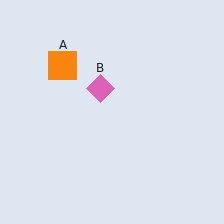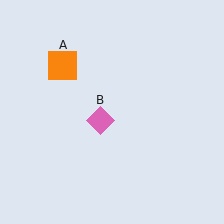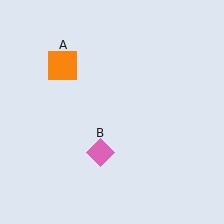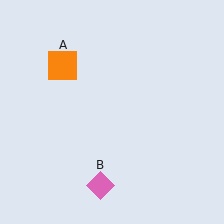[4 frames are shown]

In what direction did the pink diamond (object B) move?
The pink diamond (object B) moved down.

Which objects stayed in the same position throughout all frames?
Orange square (object A) remained stationary.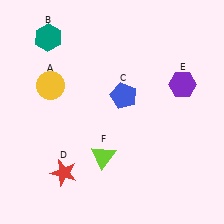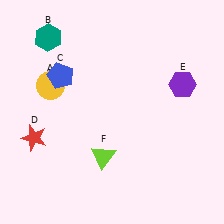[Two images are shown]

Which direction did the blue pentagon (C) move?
The blue pentagon (C) moved left.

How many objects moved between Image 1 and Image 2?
2 objects moved between the two images.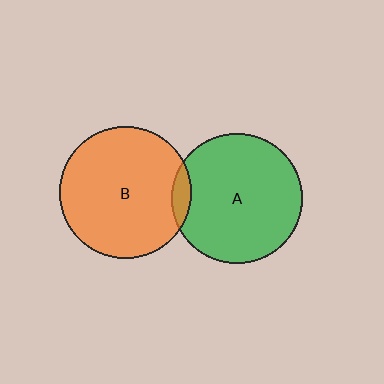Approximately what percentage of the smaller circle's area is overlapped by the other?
Approximately 5%.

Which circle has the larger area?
Circle B (orange).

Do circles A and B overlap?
Yes.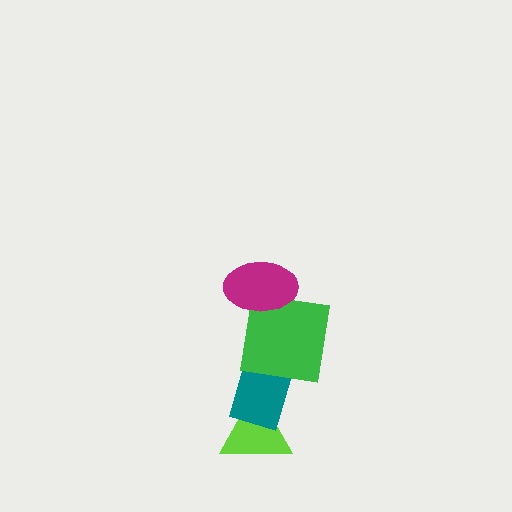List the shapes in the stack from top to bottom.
From top to bottom: the magenta ellipse, the green square, the teal rectangle, the lime triangle.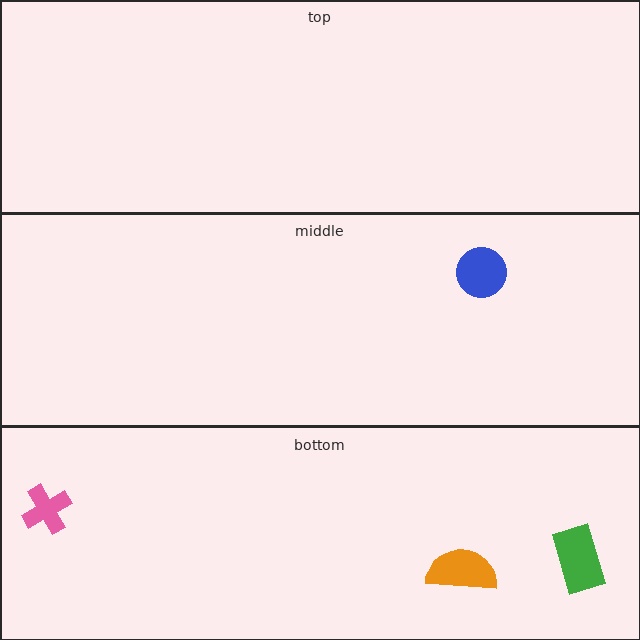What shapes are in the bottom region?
The green rectangle, the orange semicircle, the pink cross.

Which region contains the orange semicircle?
The bottom region.